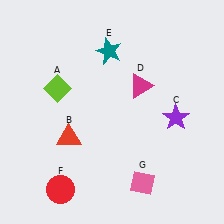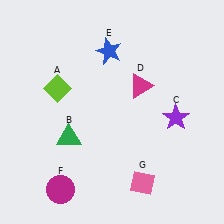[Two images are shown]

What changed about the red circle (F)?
In Image 1, F is red. In Image 2, it changed to magenta.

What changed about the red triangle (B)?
In Image 1, B is red. In Image 2, it changed to green.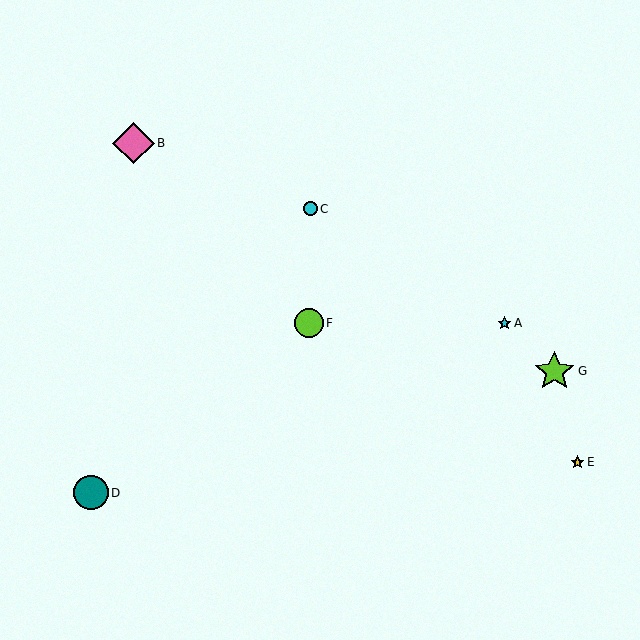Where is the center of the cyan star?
The center of the cyan star is at (505, 323).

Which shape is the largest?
The pink diamond (labeled B) is the largest.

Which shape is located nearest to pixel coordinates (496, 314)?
The cyan star (labeled A) at (505, 323) is nearest to that location.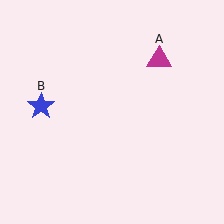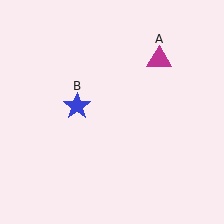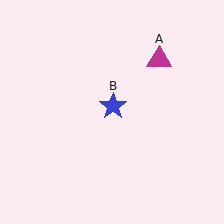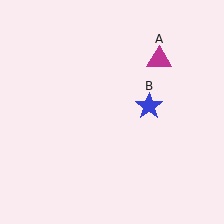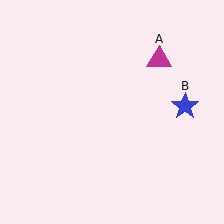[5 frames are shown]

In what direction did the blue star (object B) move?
The blue star (object B) moved right.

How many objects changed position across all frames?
1 object changed position: blue star (object B).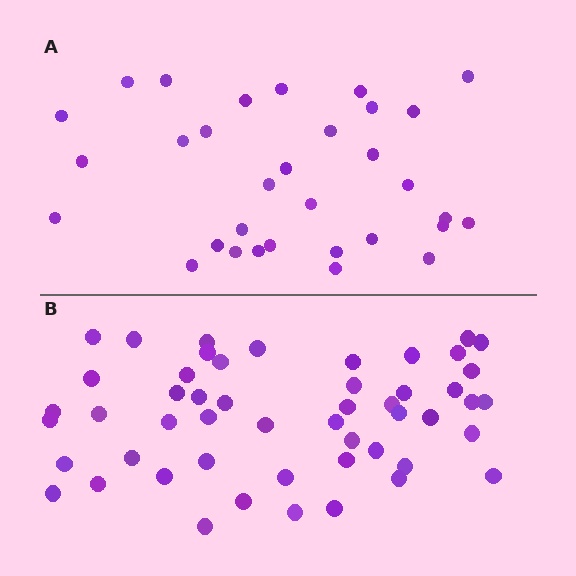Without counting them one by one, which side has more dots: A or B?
Region B (the bottom region) has more dots.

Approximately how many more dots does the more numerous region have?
Region B has approximately 20 more dots than region A.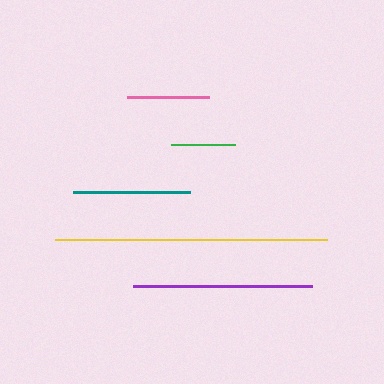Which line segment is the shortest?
The green line is the shortest at approximately 65 pixels.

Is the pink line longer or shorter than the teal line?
The teal line is longer than the pink line.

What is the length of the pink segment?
The pink segment is approximately 82 pixels long.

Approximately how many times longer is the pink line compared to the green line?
The pink line is approximately 1.3 times the length of the green line.